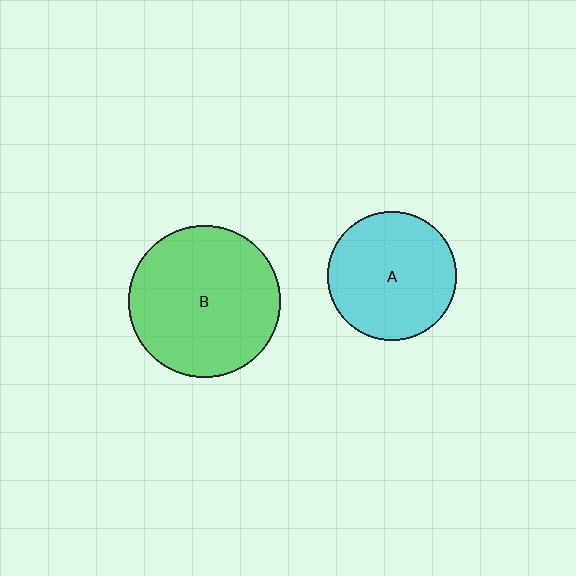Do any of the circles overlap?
No, none of the circles overlap.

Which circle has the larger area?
Circle B (green).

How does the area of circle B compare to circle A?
Approximately 1.4 times.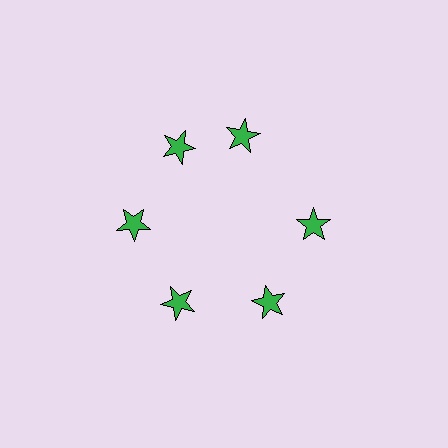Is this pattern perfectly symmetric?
No. The 6 green stars are arranged in a ring, but one element near the 1 o'clock position is rotated out of alignment along the ring, breaking the 6-fold rotational symmetry.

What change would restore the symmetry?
The symmetry would be restored by rotating it back into even spacing with its neighbors so that all 6 stars sit at equal angles and equal distance from the center.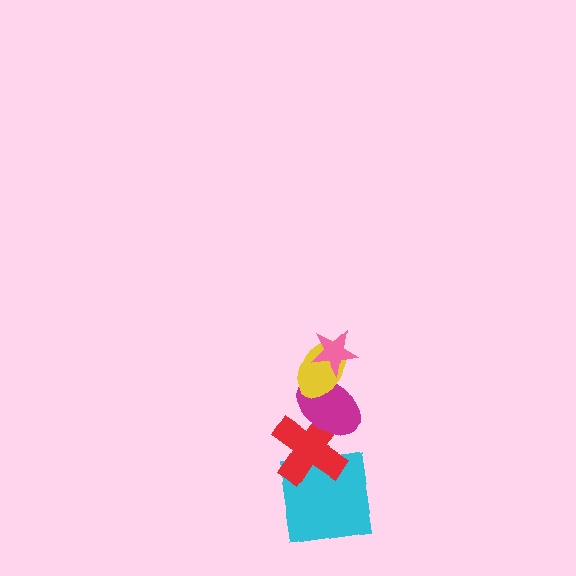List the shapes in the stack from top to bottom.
From top to bottom: the pink star, the yellow ellipse, the magenta ellipse, the red cross, the cyan square.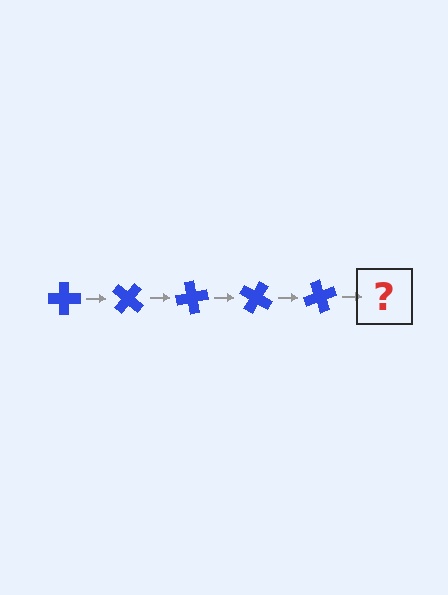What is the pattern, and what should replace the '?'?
The pattern is that the cross rotates 40 degrees each step. The '?' should be a blue cross rotated 200 degrees.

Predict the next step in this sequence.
The next step is a blue cross rotated 200 degrees.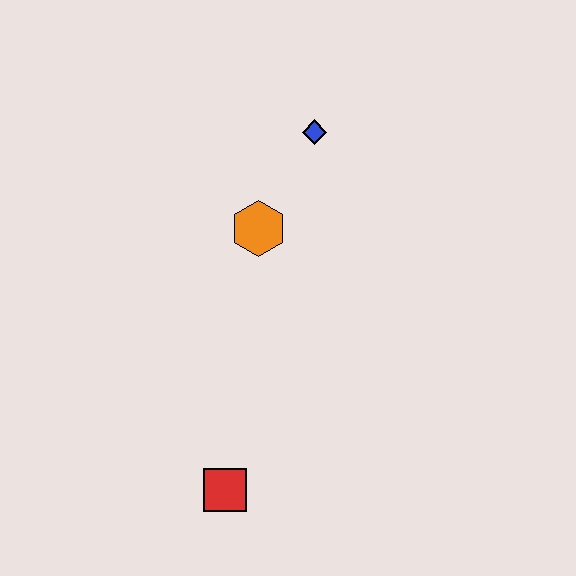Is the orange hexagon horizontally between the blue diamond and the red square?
Yes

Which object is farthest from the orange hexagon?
The red square is farthest from the orange hexagon.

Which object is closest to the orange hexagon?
The blue diamond is closest to the orange hexagon.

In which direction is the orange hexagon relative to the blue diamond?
The orange hexagon is below the blue diamond.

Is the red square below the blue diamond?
Yes